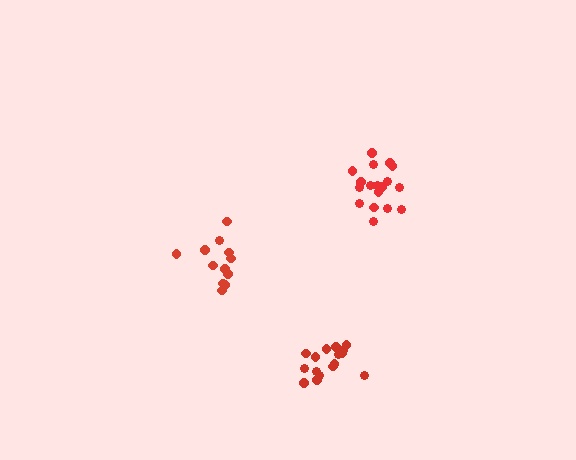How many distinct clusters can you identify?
There are 3 distinct clusters.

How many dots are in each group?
Group 1: 17 dots, Group 2: 18 dots, Group 3: 12 dots (47 total).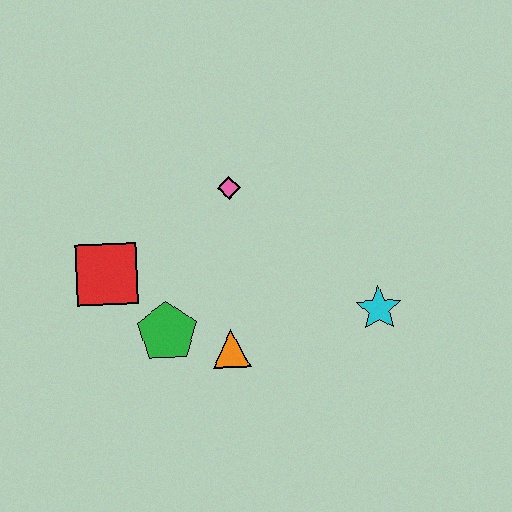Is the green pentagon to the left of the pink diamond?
Yes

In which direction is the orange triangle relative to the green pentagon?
The orange triangle is to the right of the green pentagon.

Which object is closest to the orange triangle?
The green pentagon is closest to the orange triangle.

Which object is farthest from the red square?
The cyan star is farthest from the red square.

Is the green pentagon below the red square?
Yes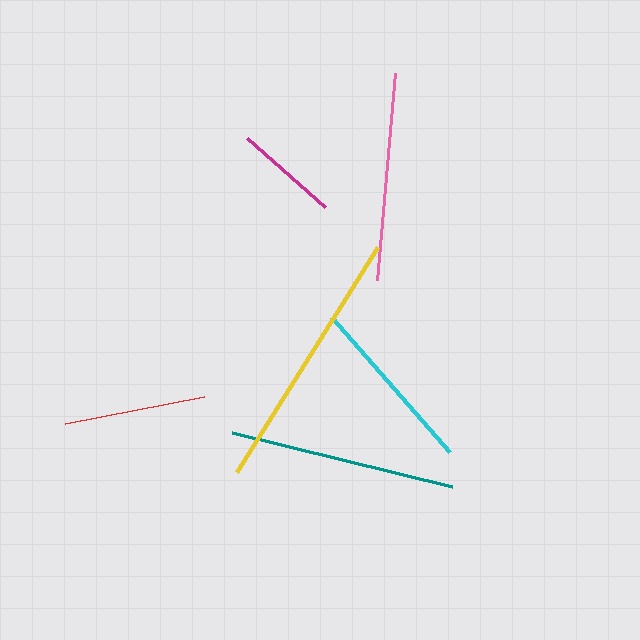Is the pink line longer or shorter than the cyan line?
The pink line is longer than the cyan line.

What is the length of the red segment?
The red segment is approximately 142 pixels long.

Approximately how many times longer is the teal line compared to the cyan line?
The teal line is approximately 1.3 times the length of the cyan line.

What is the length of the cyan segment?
The cyan segment is approximately 179 pixels long.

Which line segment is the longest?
The yellow line is the longest at approximately 266 pixels.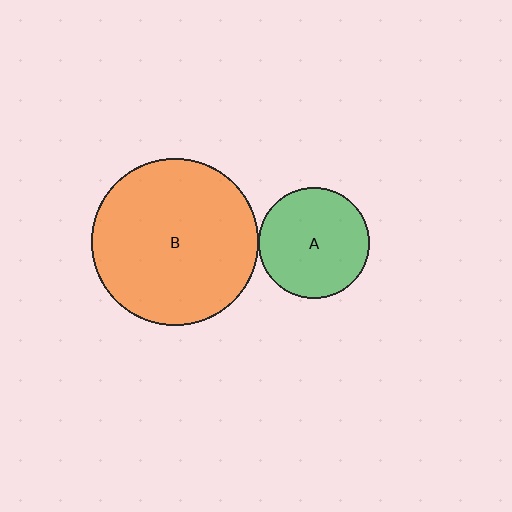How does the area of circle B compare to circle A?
Approximately 2.2 times.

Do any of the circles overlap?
No, none of the circles overlap.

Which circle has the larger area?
Circle B (orange).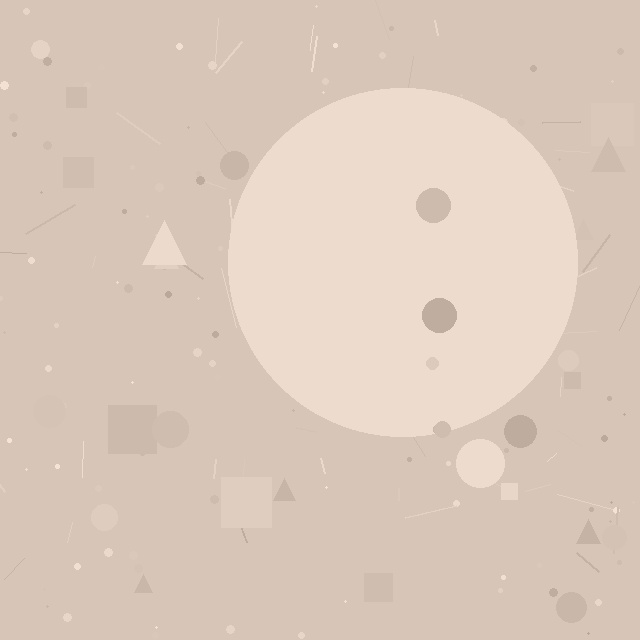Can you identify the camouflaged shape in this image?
The camouflaged shape is a circle.